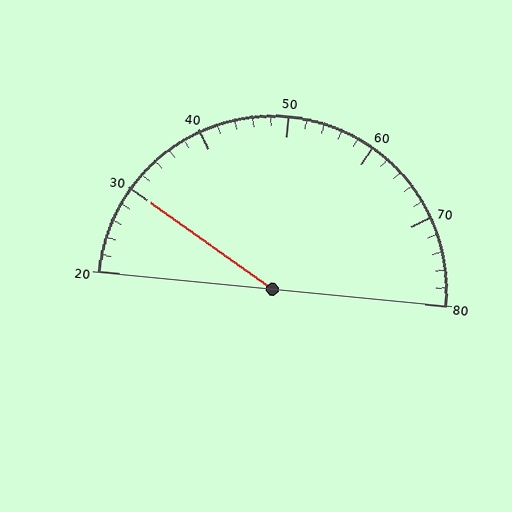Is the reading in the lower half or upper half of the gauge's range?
The reading is in the lower half of the range (20 to 80).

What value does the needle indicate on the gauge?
The needle indicates approximately 30.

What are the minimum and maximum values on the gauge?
The gauge ranges from 20 to 80.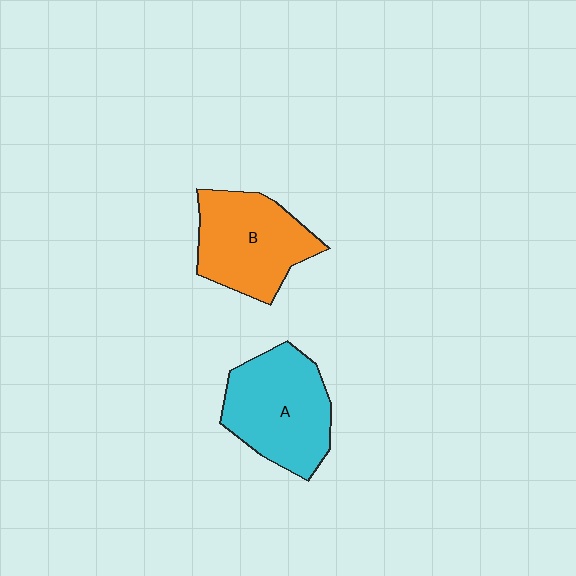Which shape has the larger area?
Shape A (cyan).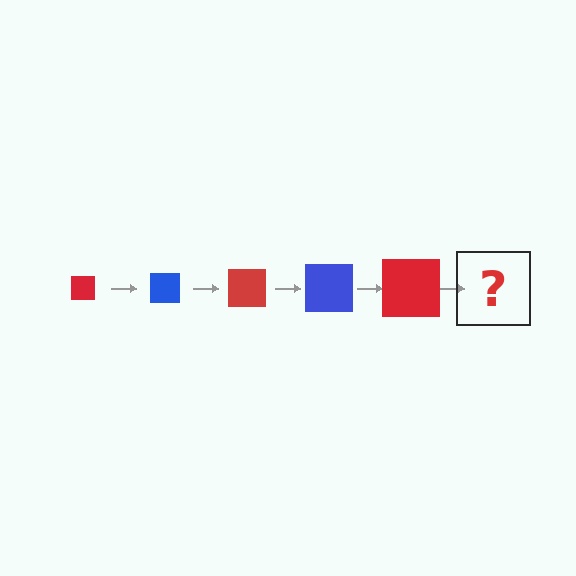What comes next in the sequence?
The next element should be a blue square, larger than the previous one.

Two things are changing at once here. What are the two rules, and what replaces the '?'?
The two rules are that the square grows larger each step and the color cycles through red and blue. The '?' should be a blue square, larger than the previous one.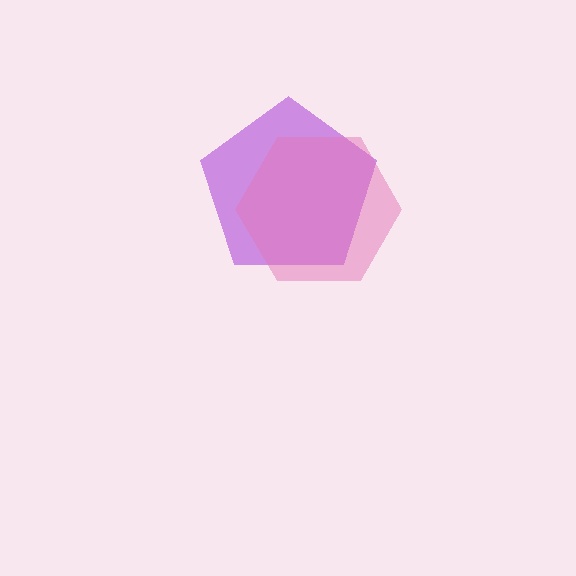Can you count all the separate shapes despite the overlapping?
Yes, there are 2 separate shapes.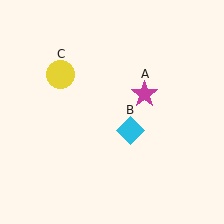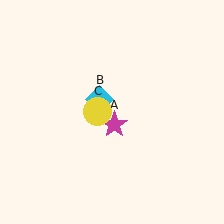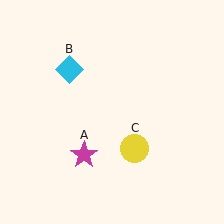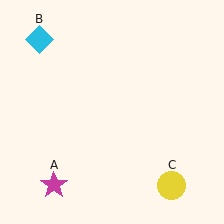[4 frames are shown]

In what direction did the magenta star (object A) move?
The magenta star (object A) moved down and to the left.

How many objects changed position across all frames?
3 objects changed position: magenta star (object A), cyan diamond (object B), yellow circle (object C).